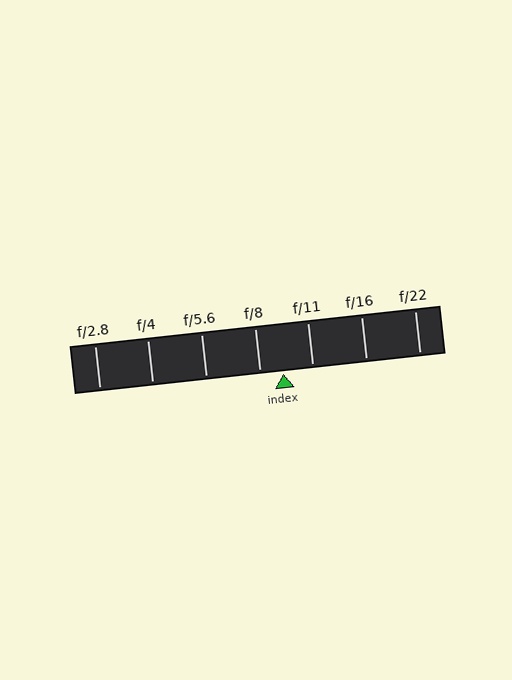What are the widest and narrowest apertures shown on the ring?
The widest aperture shown is f/2.8 and the narrowest is f/22.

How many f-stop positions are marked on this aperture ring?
There are 7 f-stop positions marked.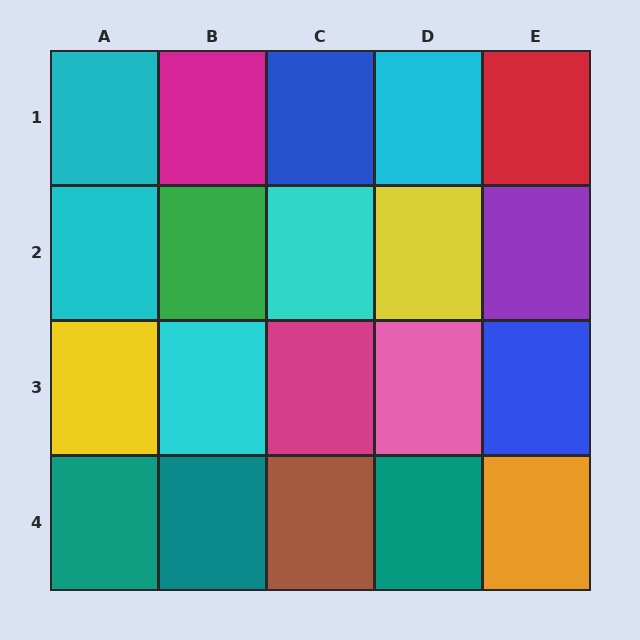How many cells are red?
1 cell is red.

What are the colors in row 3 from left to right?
Yellow, cyan, magenta, pink, blue.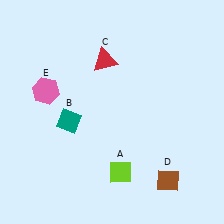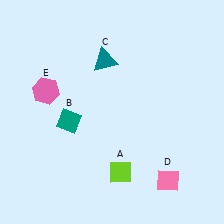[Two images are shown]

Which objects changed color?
C changed from red to teal. D changed from brown to pink.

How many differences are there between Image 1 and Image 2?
There are 2 differences between the two images.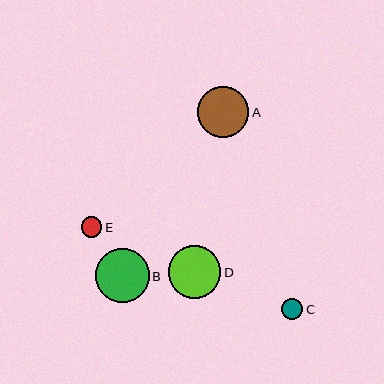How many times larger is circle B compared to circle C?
Circle B is approximately 2.6 times the size of circle C.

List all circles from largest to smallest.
From largest to smallest: B, D, A, C, E.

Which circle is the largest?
Circle B is the largest with a size of approximately 54 pixels.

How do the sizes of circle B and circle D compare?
Circle B and circle D are approximately the same size.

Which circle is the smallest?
Circle E is the smallest with a size of approximately 21 pixels.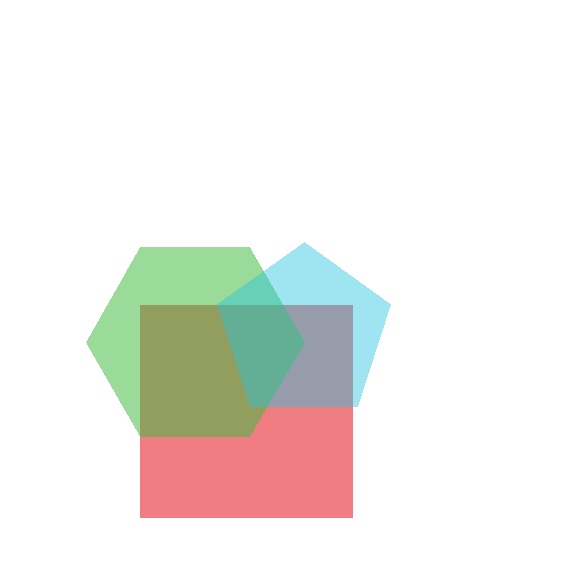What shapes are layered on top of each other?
The layered shapes are: a red square, a green hexagon, a cyan pentagon.